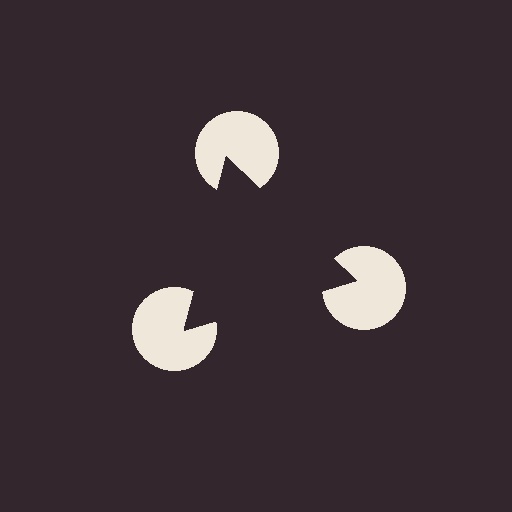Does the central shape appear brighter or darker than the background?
It typically appears slightly darker than the background, even though no actual brightness change is drawn.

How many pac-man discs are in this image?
There are 3 — one at each vertex of the illusory triangle.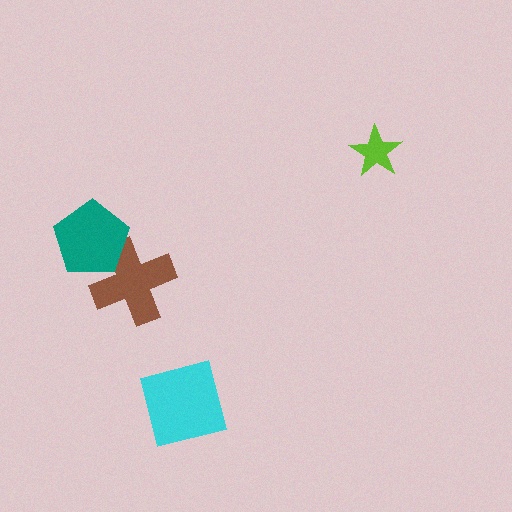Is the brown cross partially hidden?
Yes, it is partially covered by another shape.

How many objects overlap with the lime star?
0 objects overlap with the lime star.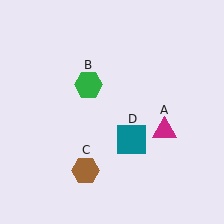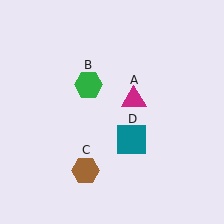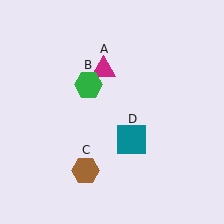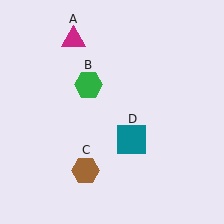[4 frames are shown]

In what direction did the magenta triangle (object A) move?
The magenta triangle (object A) moved up and to the left.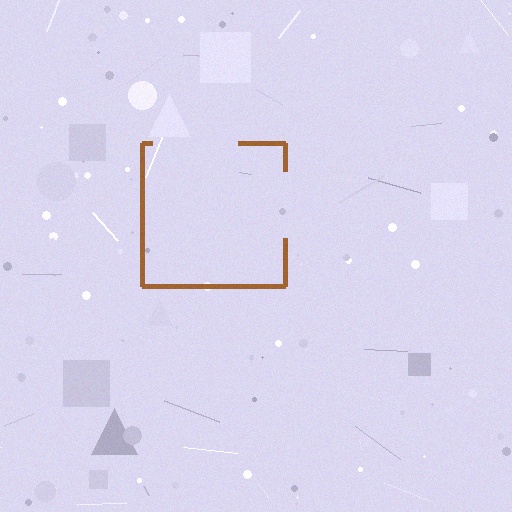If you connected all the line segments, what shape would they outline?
They would outline a square.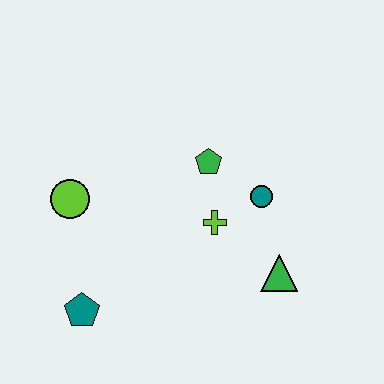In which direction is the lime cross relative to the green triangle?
The lime cross is to the left of the green triangle.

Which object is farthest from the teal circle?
The teal pentagon is farthest from the teal circle.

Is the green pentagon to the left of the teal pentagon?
No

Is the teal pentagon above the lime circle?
No